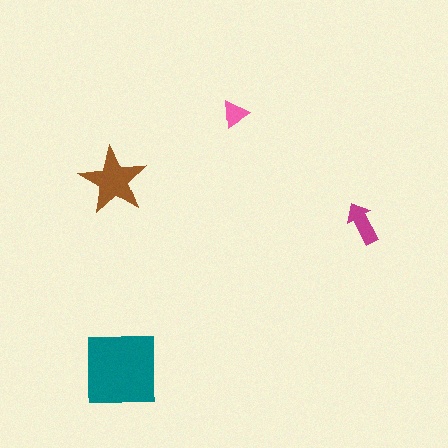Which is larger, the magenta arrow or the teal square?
The teal square.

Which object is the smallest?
The pink triangle.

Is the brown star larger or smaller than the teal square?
Smaller.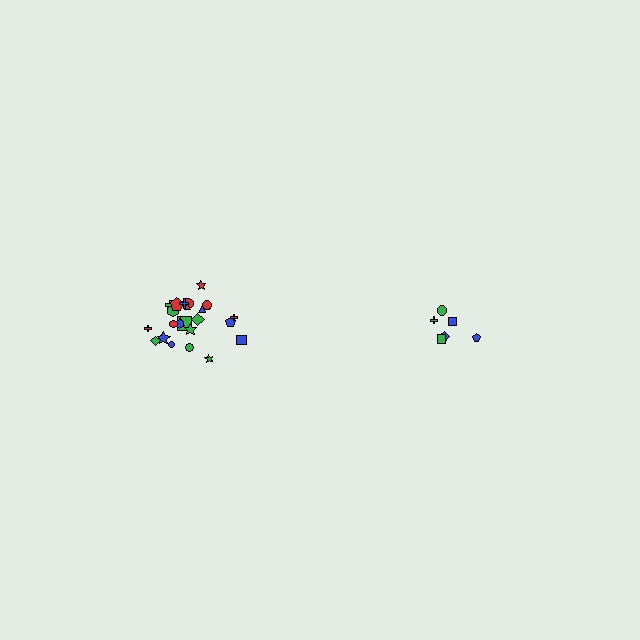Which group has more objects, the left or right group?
The left group.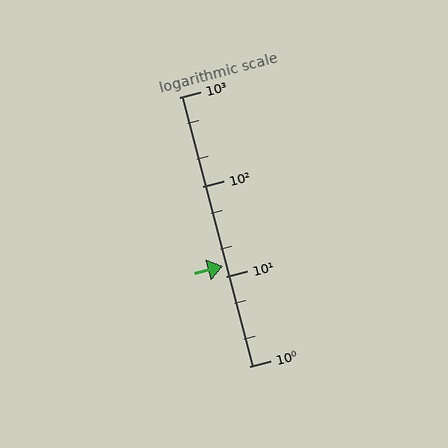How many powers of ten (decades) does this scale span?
The scale spans 3 decades, from 1 to 1000.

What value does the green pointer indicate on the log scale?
The pointer indicates approximately 13.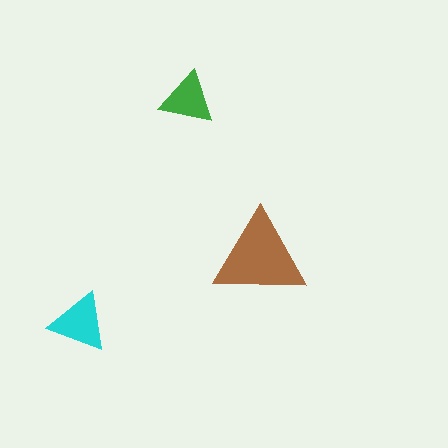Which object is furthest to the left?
The cyan triangle is leftmost.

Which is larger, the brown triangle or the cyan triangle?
The brown one.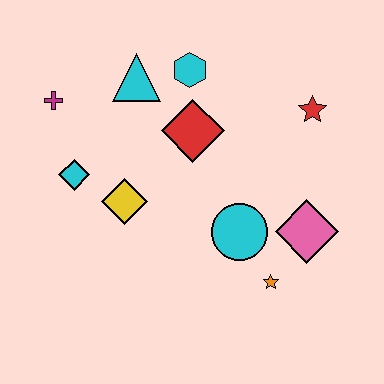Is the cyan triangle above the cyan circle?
Yes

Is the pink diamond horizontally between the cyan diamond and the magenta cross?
No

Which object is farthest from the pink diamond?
The magenta cross is farthest from the pink diamond.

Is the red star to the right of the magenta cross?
Yes